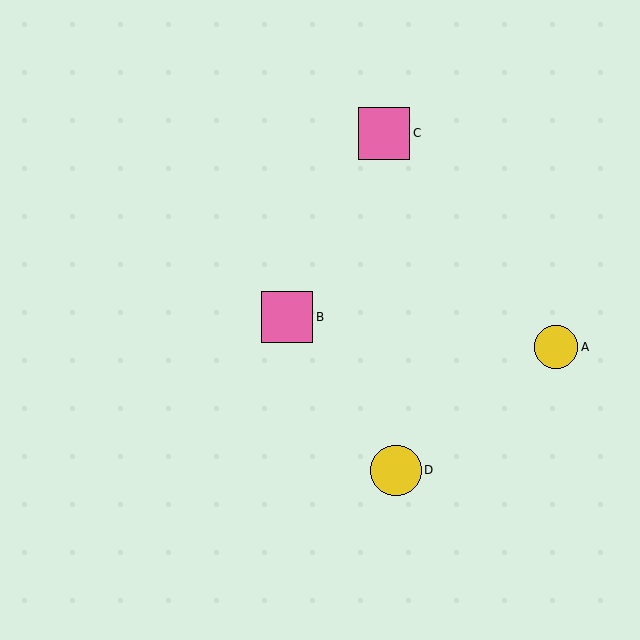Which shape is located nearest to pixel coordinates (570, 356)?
The yellow circle (labeled A) at (556, 347) is nearest to that location.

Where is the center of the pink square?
The center of the pink square is at (287, 317).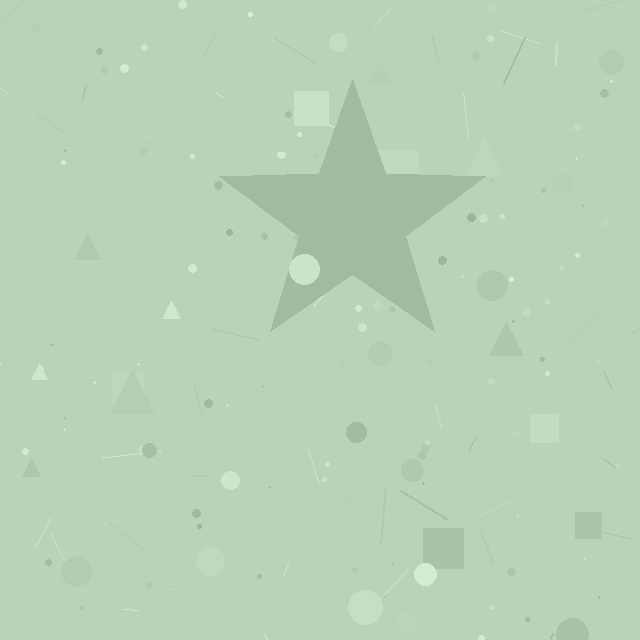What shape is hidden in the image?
A star is hidden in the image.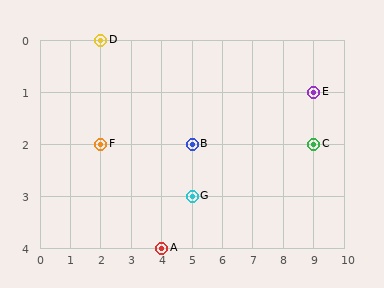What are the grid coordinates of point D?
Point D is at grid coordinates (2, 0).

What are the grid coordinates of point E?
Point E is at grid coordinates (9, 1).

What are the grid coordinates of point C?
Point C is at grid coordinates (9, 2).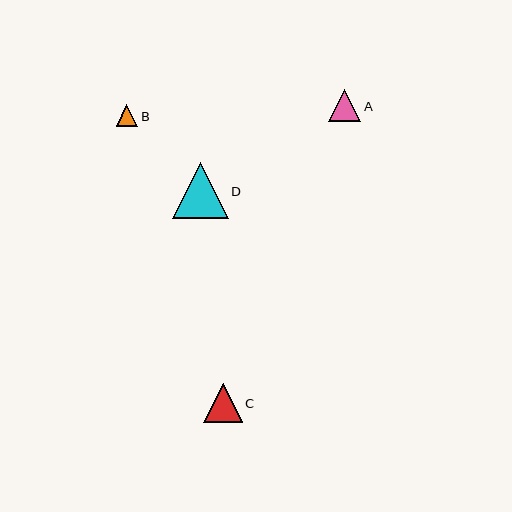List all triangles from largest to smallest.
From largest to smallest: D, C, A, B.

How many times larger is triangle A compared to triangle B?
Triangle A is approximately 1.5 times the size of triangle B.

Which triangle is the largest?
Triangle D is the largest with a size of approximately 55 pixels.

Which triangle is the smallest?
Triangle B is the smallest with a size of approximately 21 pixels.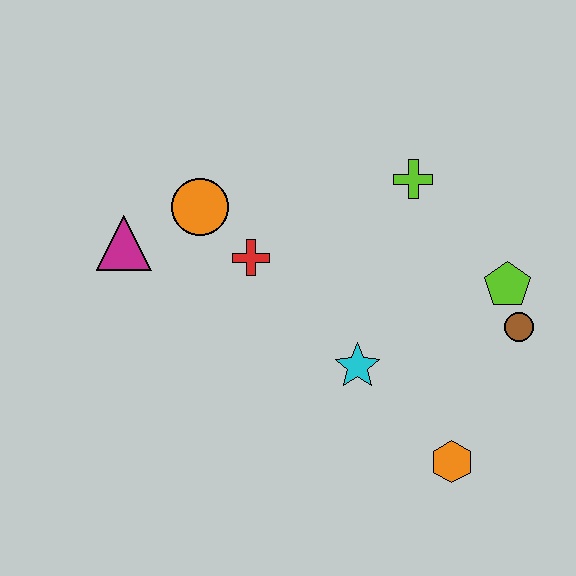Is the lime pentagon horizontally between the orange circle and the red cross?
No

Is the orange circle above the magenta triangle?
Yes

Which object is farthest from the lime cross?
The magenta triangle is farthest from the lime cross.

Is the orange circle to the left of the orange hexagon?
Yes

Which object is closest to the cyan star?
The orange hexagon is closest to the cyan star.